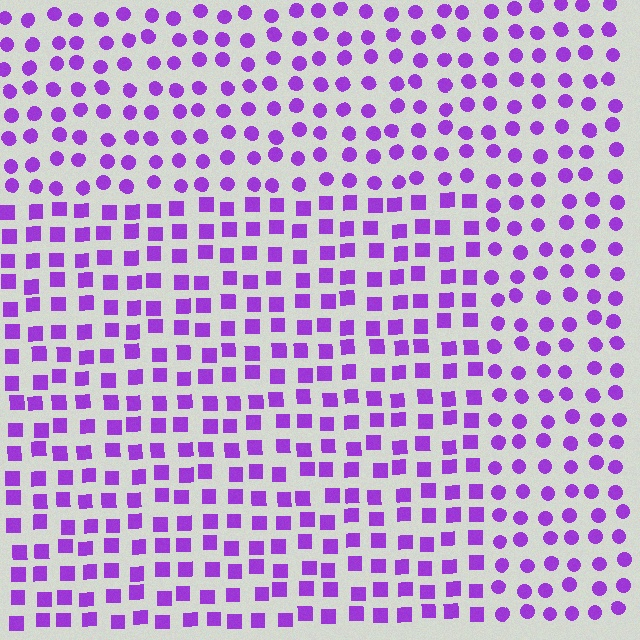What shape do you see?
I see a rectangle.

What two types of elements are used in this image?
The image uses squares inside the rectangle region and circles outside it.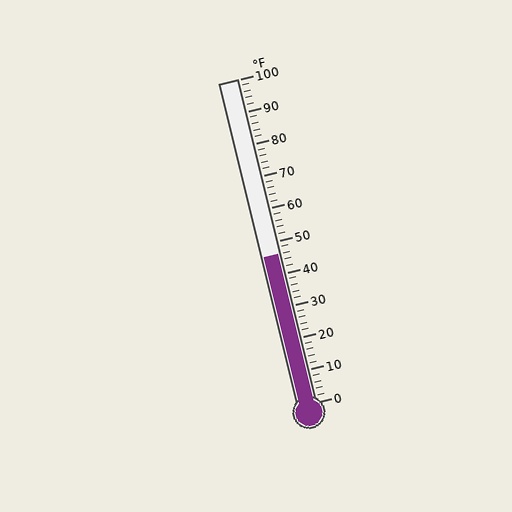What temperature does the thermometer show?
The thermometer shows approximately 46°F.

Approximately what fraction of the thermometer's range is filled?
The thermometer is filled to approximately 45% of its range.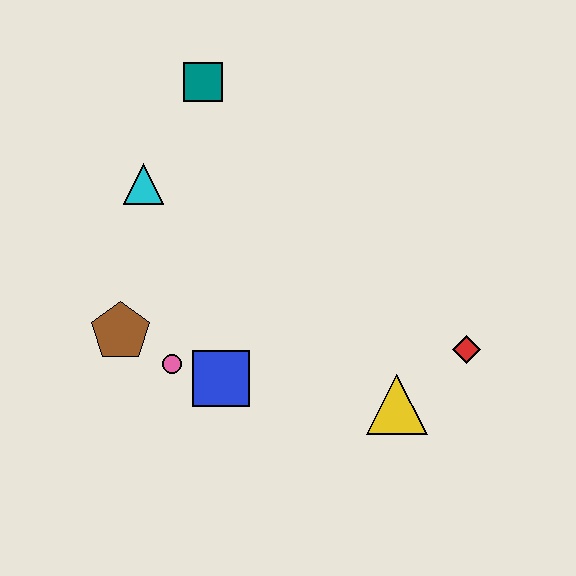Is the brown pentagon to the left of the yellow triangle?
Yes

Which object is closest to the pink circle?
The blue square is closest to the pink circle.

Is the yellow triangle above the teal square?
No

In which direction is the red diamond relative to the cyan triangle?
The red diamond is to the right of the cyan triangle.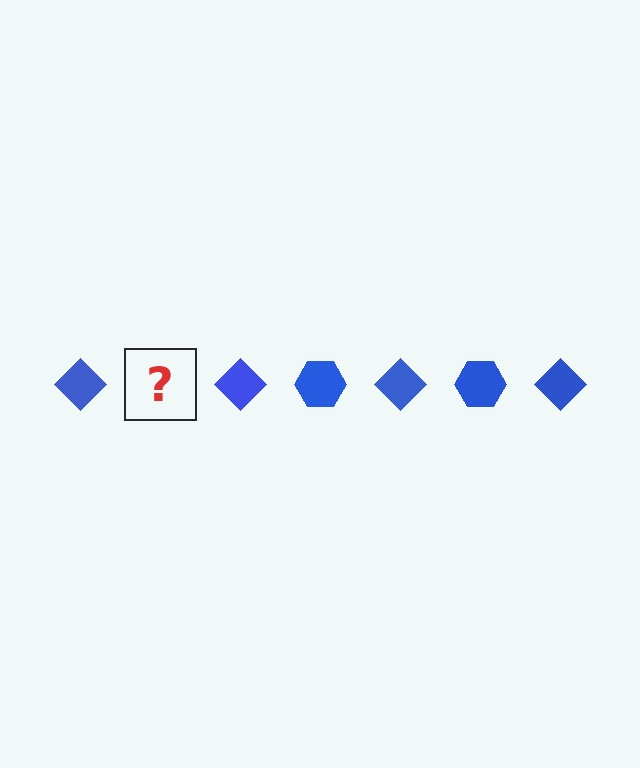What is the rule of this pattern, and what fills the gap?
The rule is that the pattern cycles through diamond, hexagon shapes in blue. The gap should be filled with a blue hexagon.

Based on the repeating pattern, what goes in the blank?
The blank should be a blue hexagon.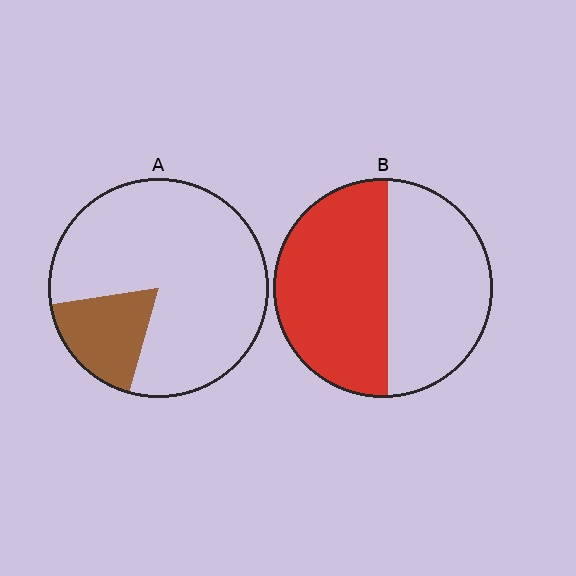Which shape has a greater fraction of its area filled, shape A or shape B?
Shape B.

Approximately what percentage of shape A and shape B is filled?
A is approximately 20% and B is approximately 55%.